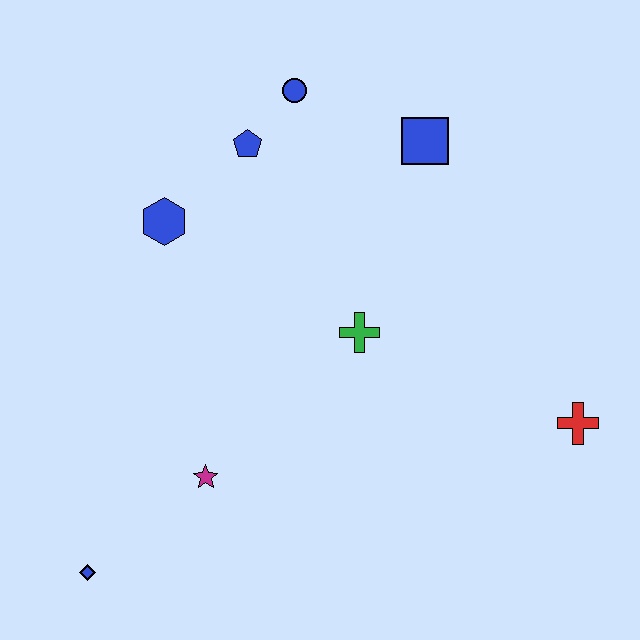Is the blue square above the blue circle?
No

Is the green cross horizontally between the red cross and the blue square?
No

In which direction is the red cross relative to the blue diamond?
The red cross is to the right of the blue diamond.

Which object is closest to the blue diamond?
The magenta star is closest to the blue diamond.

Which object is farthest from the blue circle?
The blue diamond is farthest from the blue circle.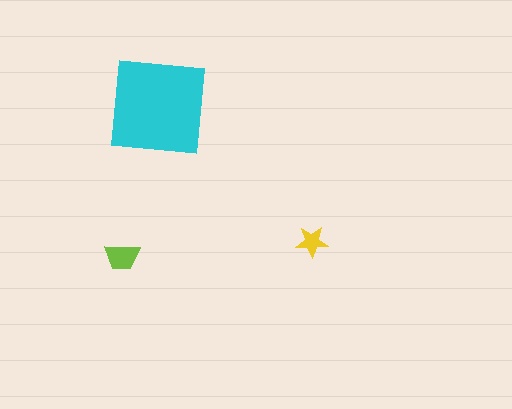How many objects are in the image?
There are 3 objects in the image.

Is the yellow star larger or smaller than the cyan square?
Smaller.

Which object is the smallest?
The yellow star.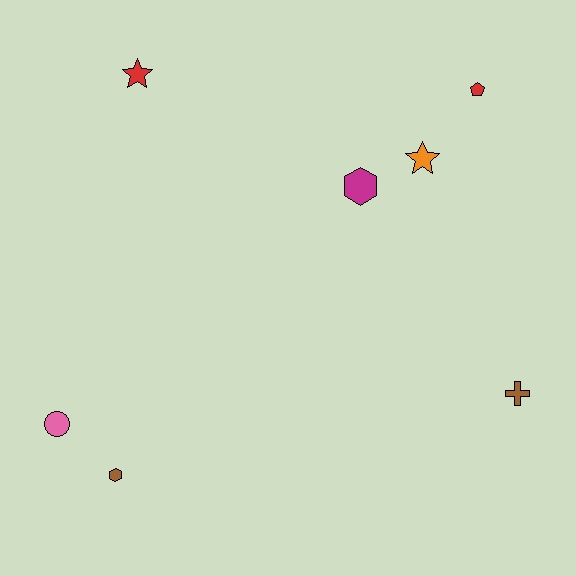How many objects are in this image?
There are 7 objects.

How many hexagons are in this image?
There are 2 hexagons.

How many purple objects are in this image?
There are no purple objects.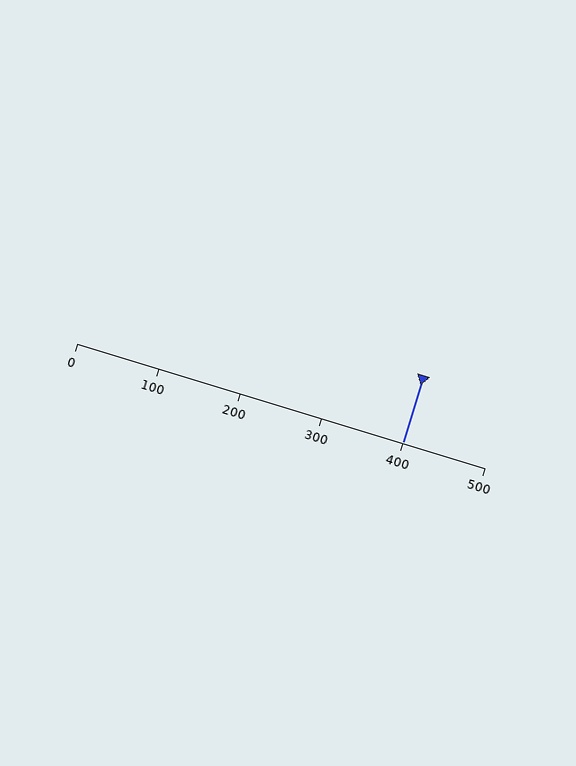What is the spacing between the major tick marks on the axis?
The major ticks are spaced 100 apart.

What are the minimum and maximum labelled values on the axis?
The axis runs from 0 to 500.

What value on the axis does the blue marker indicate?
The marker indicates approximately 400.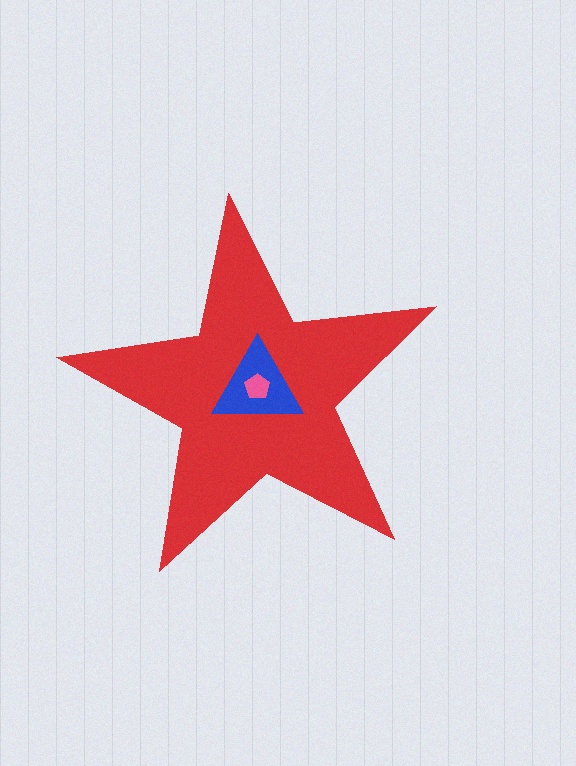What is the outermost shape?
The red star.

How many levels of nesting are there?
3.